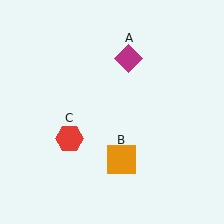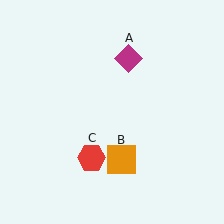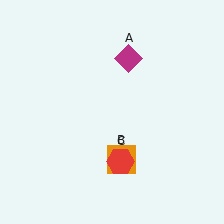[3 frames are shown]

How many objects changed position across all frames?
1 object changed position: red hexagon (object C).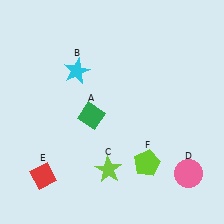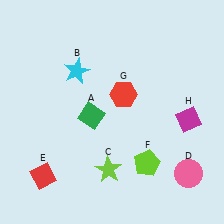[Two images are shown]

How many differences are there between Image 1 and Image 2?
There are 2 differences between the two images.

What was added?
A red hexagon (G), a magenta diamond (H) were added in Image 2.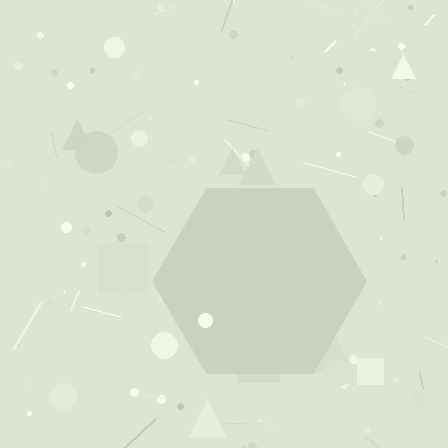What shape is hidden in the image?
A hexagon is hidden in the image.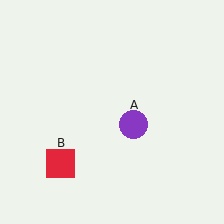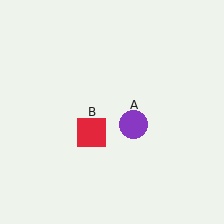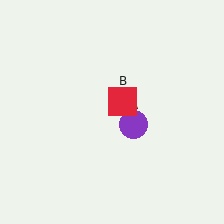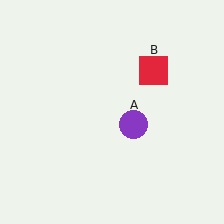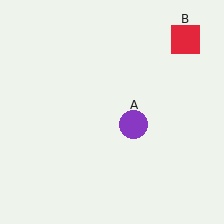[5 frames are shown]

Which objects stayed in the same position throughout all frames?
Purple circle (object A) remained stationary.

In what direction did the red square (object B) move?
The red square (object B) moved up and to the right.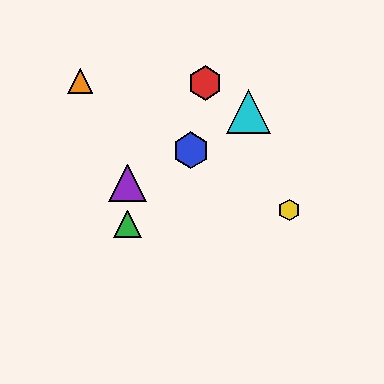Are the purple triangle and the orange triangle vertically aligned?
No, the purple triangle is at x≈127 and the orange triangle is at x≈80.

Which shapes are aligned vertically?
The green triangle, the purple triangle are aligned vertically.